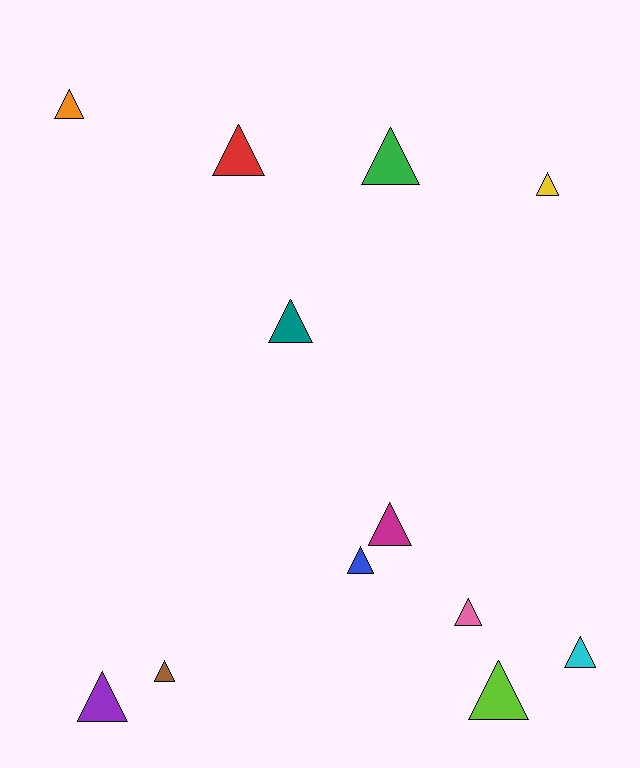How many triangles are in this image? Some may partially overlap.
There are 12 triangles.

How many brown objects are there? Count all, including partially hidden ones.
There is 1 brown object.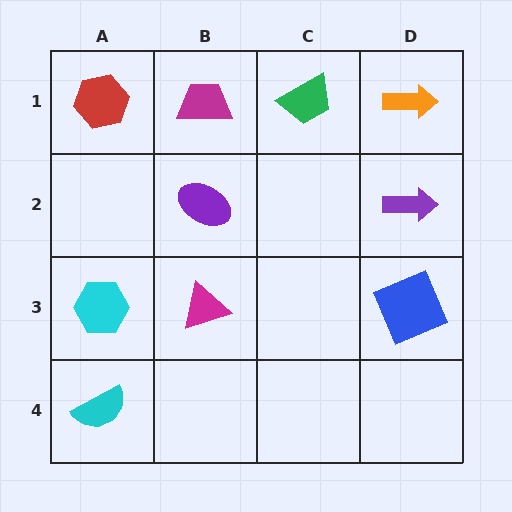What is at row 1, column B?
A magenta trapezoid.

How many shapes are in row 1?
4 shapes.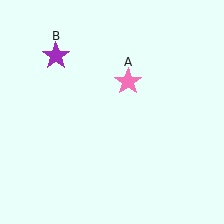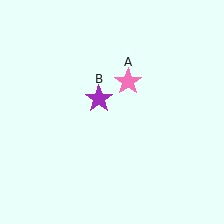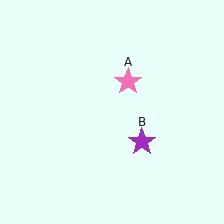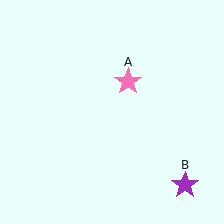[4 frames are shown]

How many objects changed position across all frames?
1 object changed position: purple star (object B).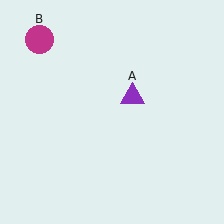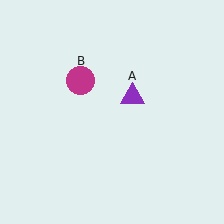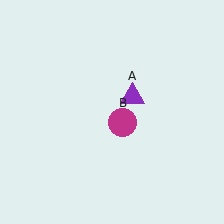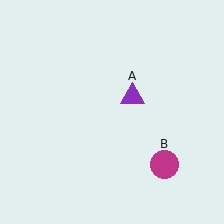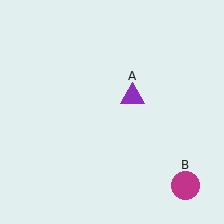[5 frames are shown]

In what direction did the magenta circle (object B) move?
The magenta circle (object B) moved down and to the right.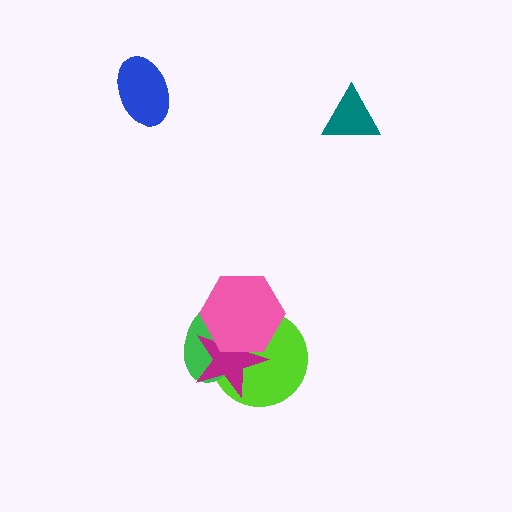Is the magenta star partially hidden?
Yes, it is partially covered by another shape.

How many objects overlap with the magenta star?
3 objects overlap with the magenta star.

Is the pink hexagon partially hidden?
No, no other shape covers it.